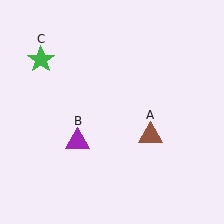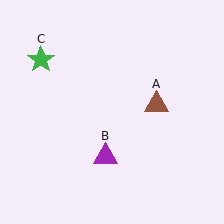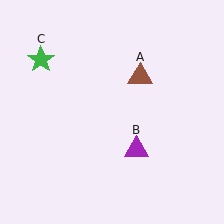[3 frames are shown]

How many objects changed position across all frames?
2 objects changed position: brown triangle (object A), purple triangle (object B).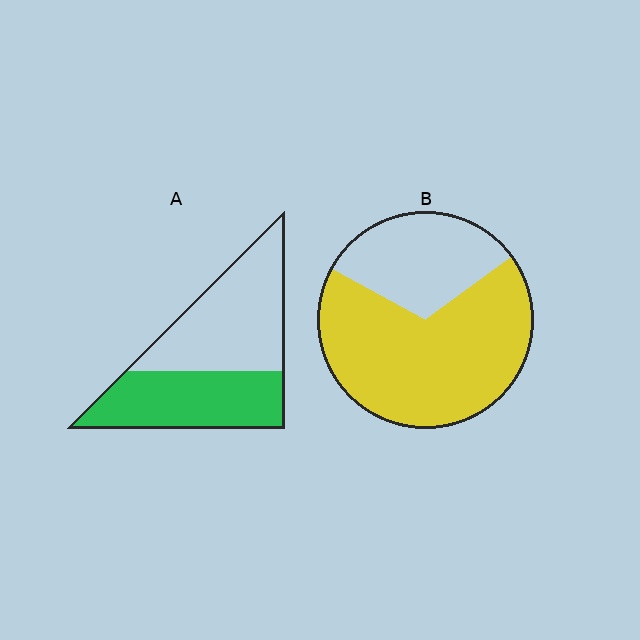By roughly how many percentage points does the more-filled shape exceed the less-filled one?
By roughly 20 percentage points (B over A).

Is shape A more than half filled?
Roughly half.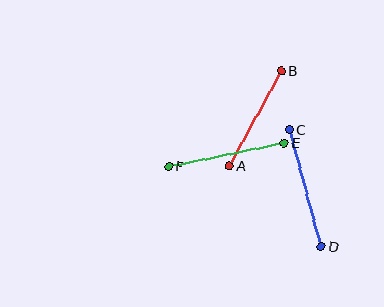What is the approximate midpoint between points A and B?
The midpoint is at approximately (255, 118) pixels.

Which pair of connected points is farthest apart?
Points C and D are farthest apart.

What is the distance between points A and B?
The distance is approximately 108 pixels.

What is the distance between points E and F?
The distance is approximately 118 pixels.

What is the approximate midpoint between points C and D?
The midpoint is at approximately (305, 188) pixels.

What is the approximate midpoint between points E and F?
The midpoint is at approximately (227, 155) pixels.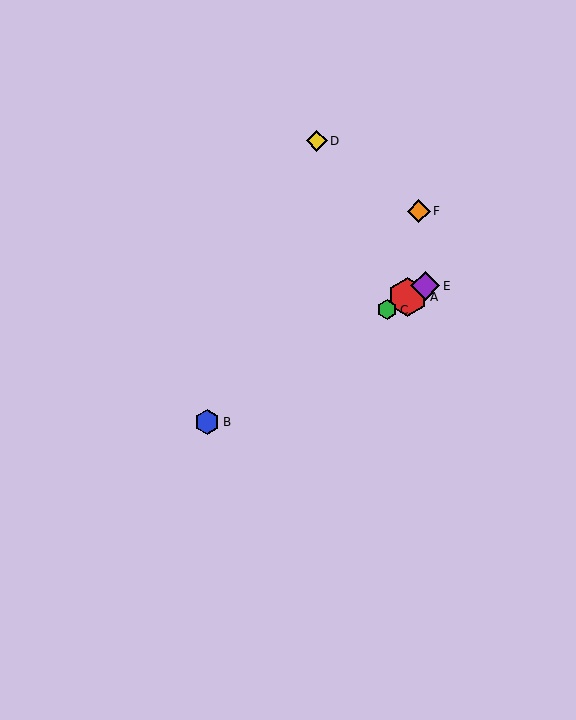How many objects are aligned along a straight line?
4 objects (A, B, C, E) are aligned along a straight line.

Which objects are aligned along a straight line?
Objects A, B, C, E are aligned along a straight line.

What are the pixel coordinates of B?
Object B is at (207, 422).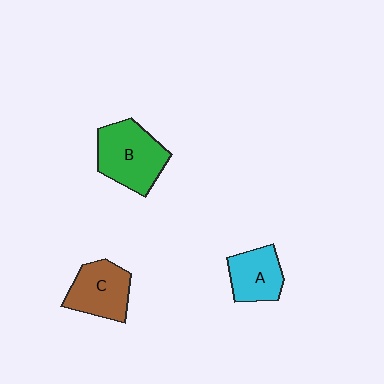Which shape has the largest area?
Shape B (green).